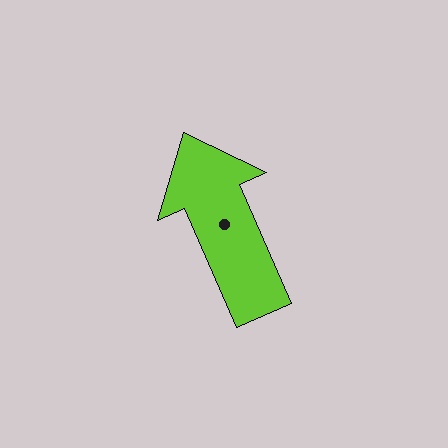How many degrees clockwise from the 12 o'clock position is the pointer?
Approximately 336 degrees.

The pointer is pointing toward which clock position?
Roughly 11 o'clock.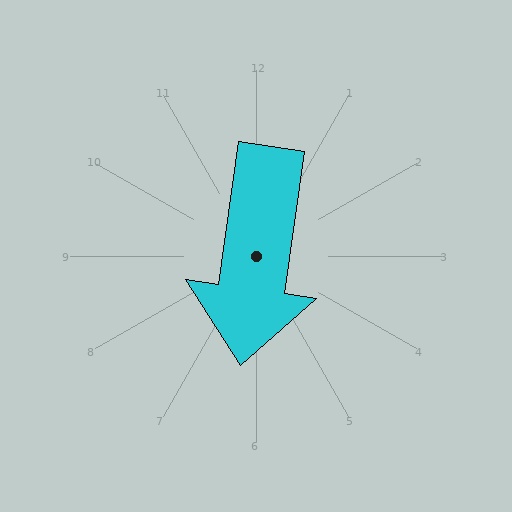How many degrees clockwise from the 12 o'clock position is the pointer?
Approximately 188 degrees.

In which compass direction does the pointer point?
South.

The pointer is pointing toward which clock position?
Roughly 6 o'clock.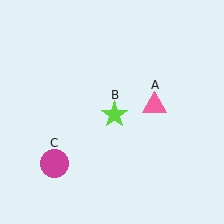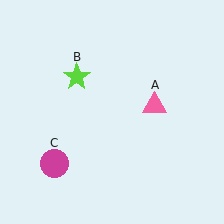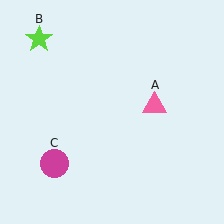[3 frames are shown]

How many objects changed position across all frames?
1 object changed position: lime star (object B).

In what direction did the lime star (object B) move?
The lime star (object B) moved up and to the left.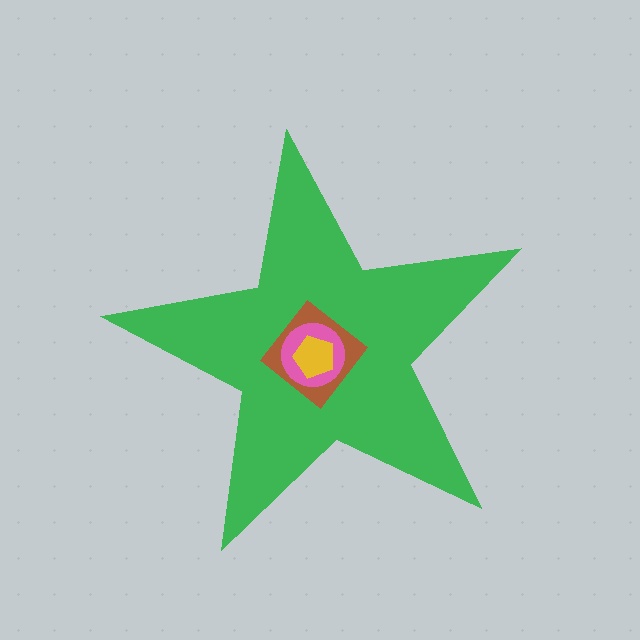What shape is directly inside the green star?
The brown diamond.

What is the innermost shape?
The yellow pentagon.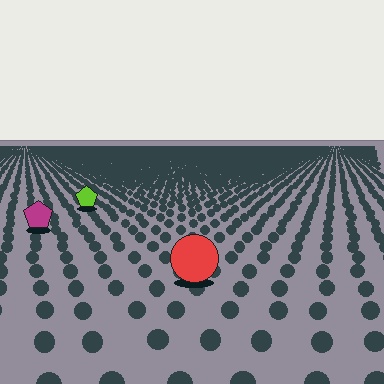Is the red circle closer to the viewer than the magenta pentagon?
Yes. The red circle is closer — you can tell from the texture gradient: the ground texture is coarser near it.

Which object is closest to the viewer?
The red circle is closest. The texture marks near it are larger and more spread out.